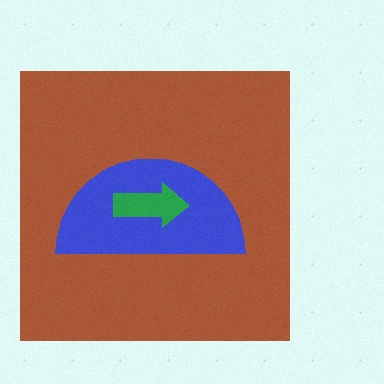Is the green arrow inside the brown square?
Yes.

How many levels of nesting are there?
3.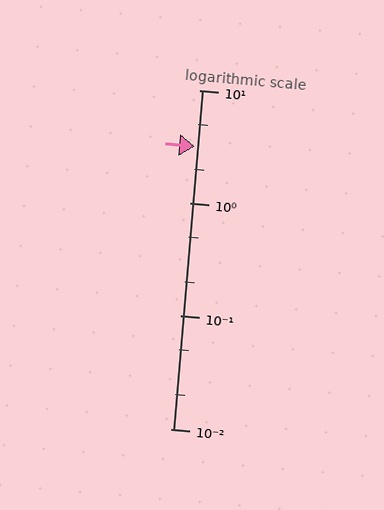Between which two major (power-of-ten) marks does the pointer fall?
The pointer is between 1 and 10.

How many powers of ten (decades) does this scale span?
The scale spans 3 decades, from 0.01 to 10.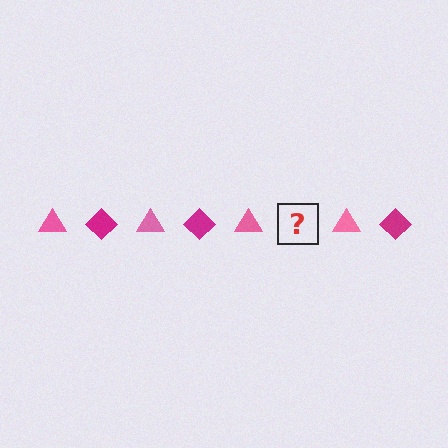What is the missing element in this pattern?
The missing element is a magenta diamond.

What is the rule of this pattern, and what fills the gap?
The rule is that the pattern alternates between pink triangle and magenta diamond. The gap should be filled with a magenta diamond.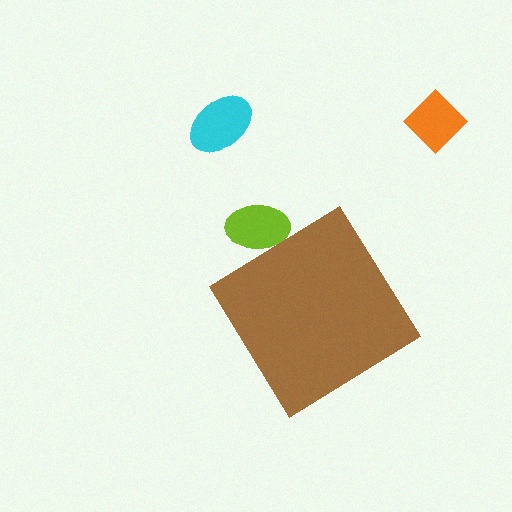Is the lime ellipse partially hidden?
Yes, the lime ellipse is partially hidden behind the brown diamond.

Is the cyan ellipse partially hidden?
No, the cyan ellipse is fully visible.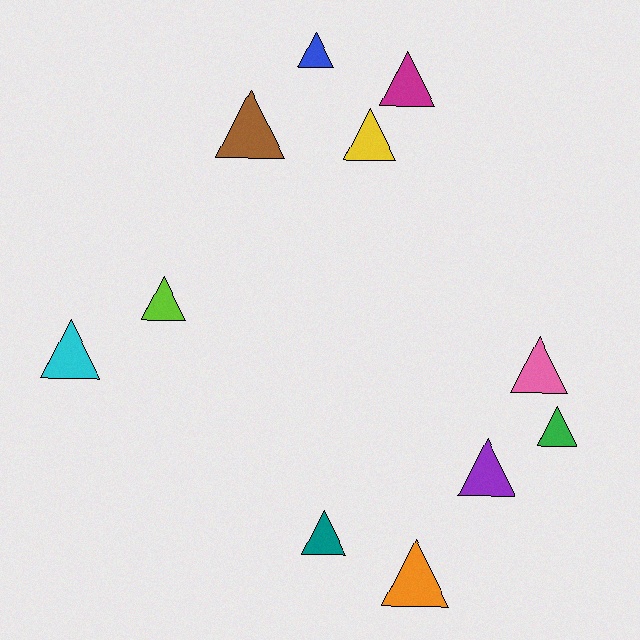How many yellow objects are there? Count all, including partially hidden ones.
There is 1 yellow object.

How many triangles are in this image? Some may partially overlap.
There are 11 triangles.